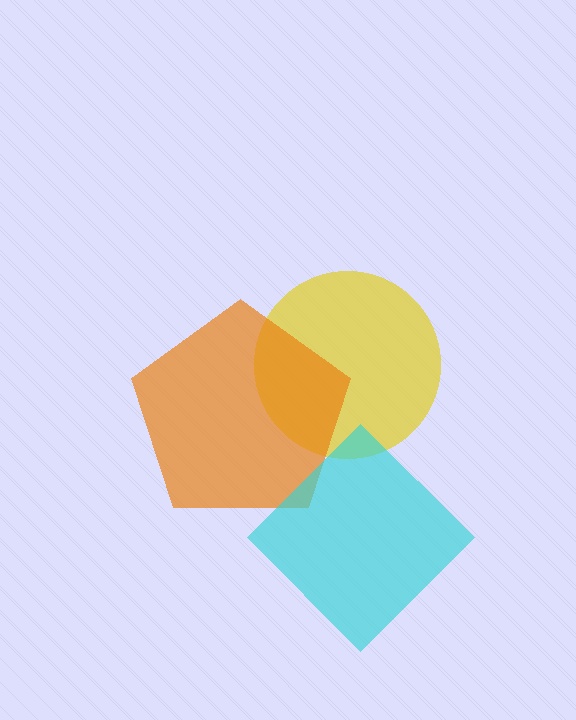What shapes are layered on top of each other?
The layered shapes are: a yellow circle, an orange pentagon, a cyan diamond.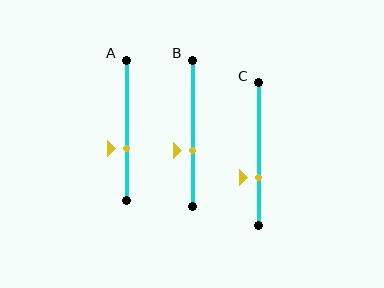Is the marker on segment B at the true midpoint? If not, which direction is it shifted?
No, the marker on segment B is shifted downward by about 12% of the segment length.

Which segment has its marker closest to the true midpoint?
Segment B has its marker closest to the true midpoint.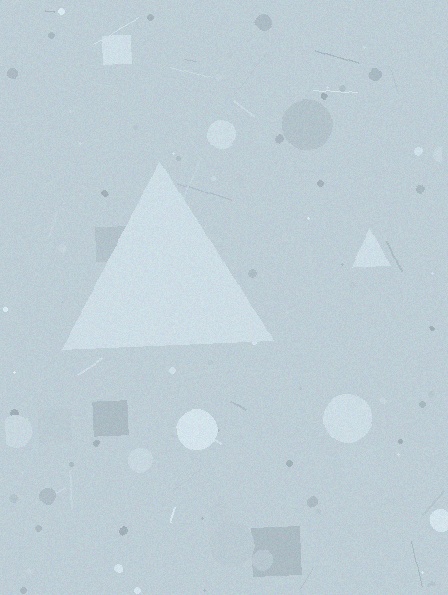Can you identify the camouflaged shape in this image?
The camouflaged shape is a triangle.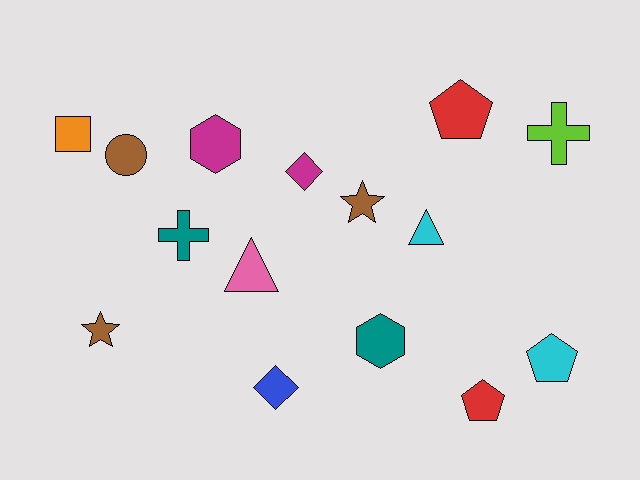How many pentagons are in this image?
There are 3 pentagons.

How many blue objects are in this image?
There is 1 blue object.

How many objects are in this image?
There are 15 objects.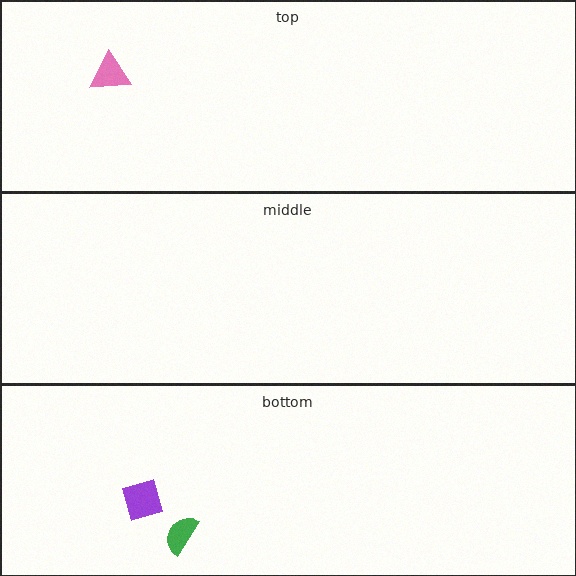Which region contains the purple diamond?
The bottom region.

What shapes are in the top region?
The pink triangle.